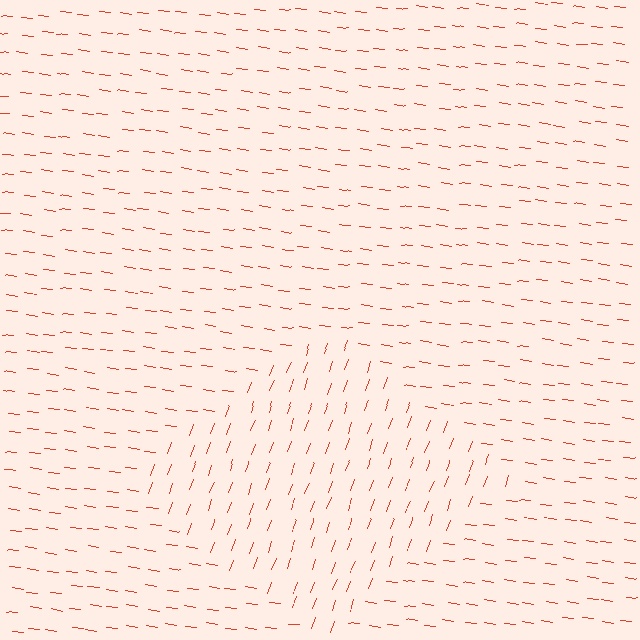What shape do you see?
I see a diamond.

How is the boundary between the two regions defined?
The boundary is defined purely by a change in line orientation (approximately 77 degrees difference). All lines are the same color and thickness.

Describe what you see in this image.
The image is filled with small red line segments. A diamond region in the image has lines oriented differently from the surrounding lines, creating a visible texture boundary.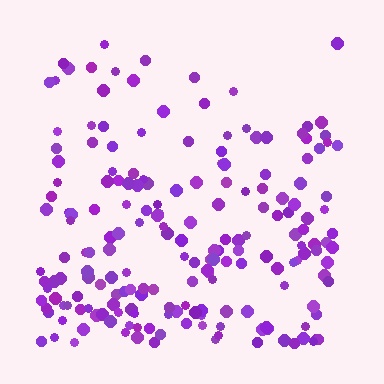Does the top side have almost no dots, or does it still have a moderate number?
Still a moderate number, just noticeably fewer than the bottom.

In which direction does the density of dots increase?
From top to bottom, with the bottom side densest.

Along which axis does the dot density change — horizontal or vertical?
Vertical.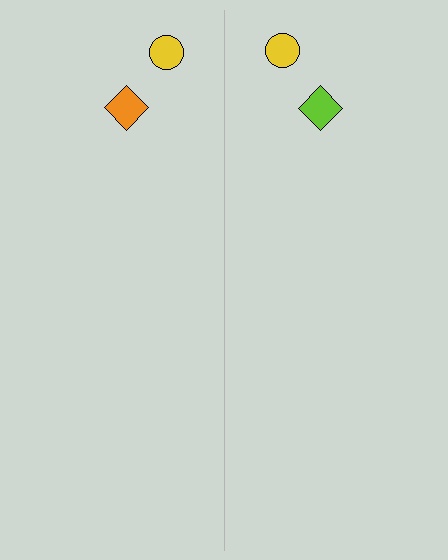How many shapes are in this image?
There are 4 shapes in this image.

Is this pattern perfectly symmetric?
No, the pattern is not perfectly symmetric. The lime diamond on the right side breaks the symmetry — its mirror counterpart is orange.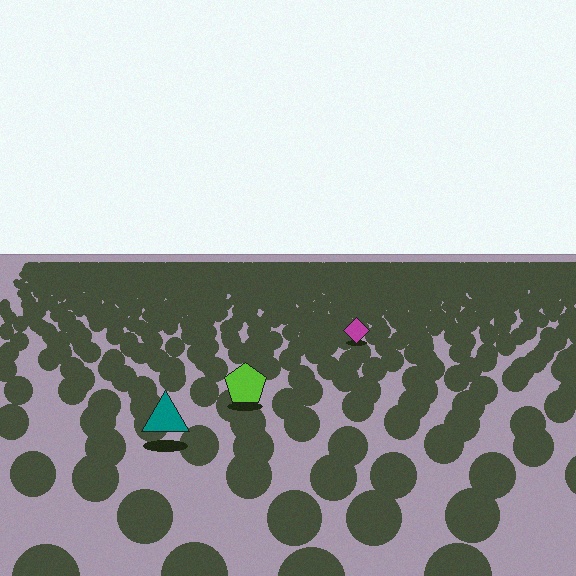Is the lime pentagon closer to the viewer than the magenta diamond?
Yes. The lime pentagon is closer — you can tell from the texture gradient: the ground texture is coarser near it.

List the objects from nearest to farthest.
From nearest to farthest: the teal triangle, the lime pentagon, the magenta diamond.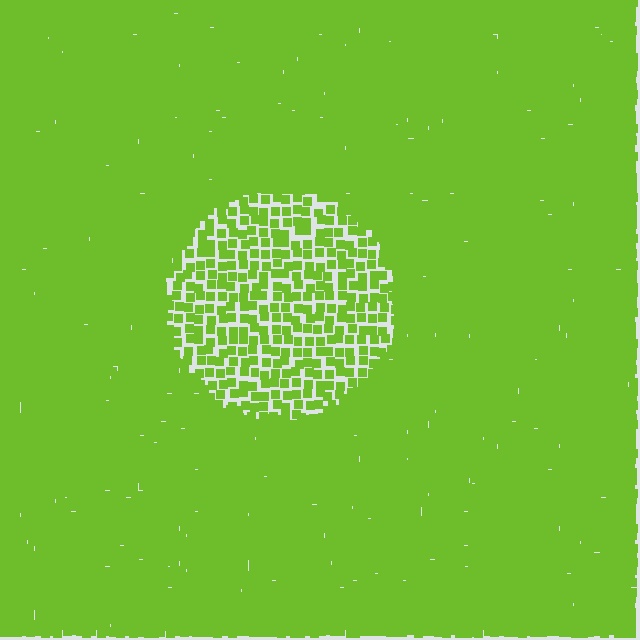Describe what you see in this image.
The image contains small lime elements arranged at two different densities. A circle-shaped region is visible where the elements are less densely packed than the surrounding area.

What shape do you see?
I see a circle.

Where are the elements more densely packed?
The elements are more densely packed outside the circle boundary.